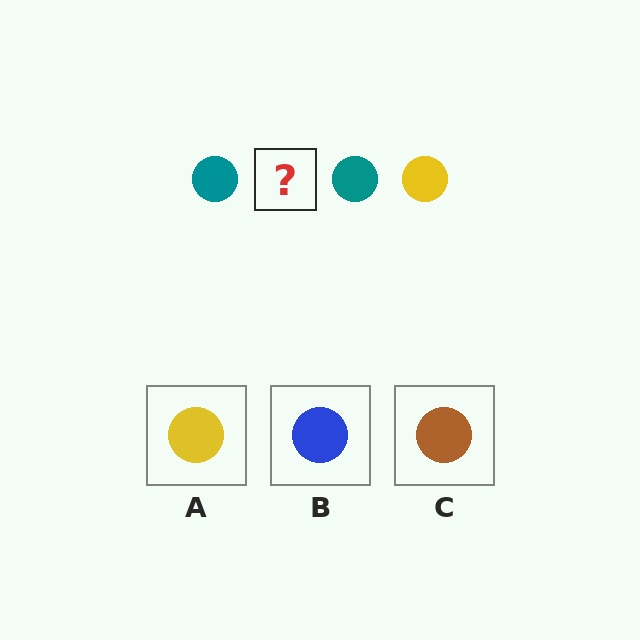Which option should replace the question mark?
Option A.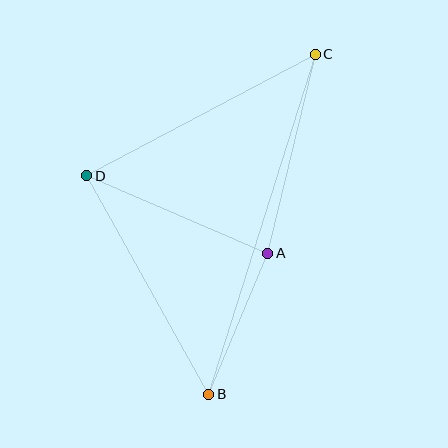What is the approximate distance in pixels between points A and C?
The distance between A and C is approximately 205 pixels.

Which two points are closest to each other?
Points A and B are closest to each other.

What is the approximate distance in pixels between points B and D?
The distance between B and D is approximately 250 pixels.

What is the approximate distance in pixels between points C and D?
The distance between C and D is approximately 259 pixels.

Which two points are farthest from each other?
Points B and C are farthest from each other.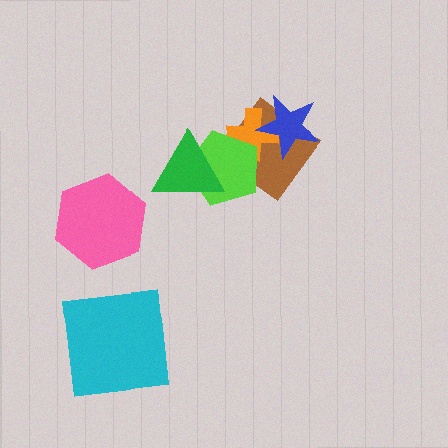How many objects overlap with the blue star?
2 objects overlap with the blue star.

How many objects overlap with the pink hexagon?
0 objects overlap with the pink hexagon.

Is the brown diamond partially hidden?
Yes, it is partially covered by another shape.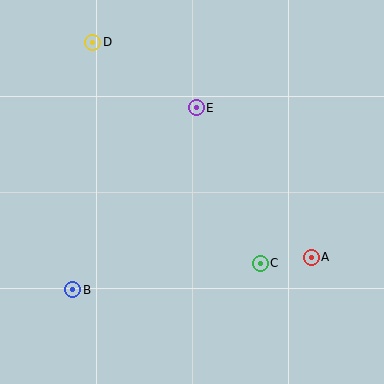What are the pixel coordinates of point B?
Point B is at (73, 290).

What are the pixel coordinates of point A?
Point A is at (311, 257).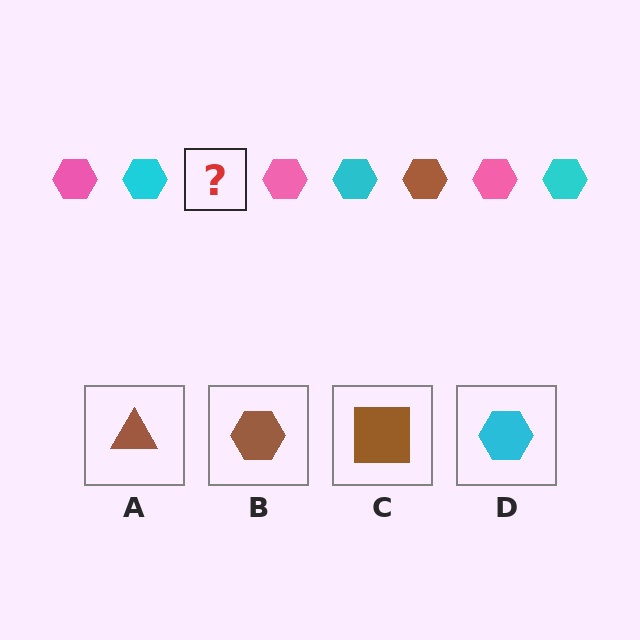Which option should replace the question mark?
Option B.